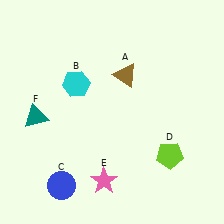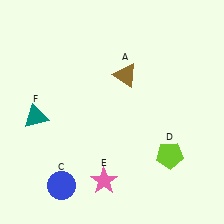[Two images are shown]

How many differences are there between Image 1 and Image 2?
There is 1 difference between the two images.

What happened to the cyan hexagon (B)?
The cyan hexagon (B) was removed in Image 2. It was in the top-left area of Image 1.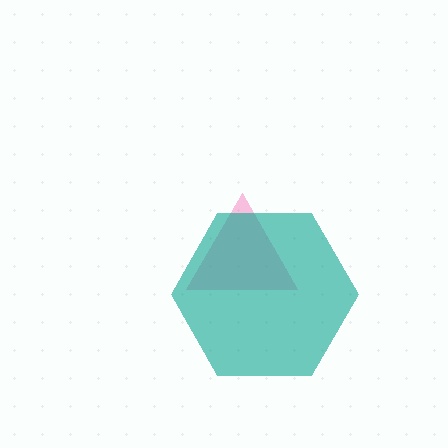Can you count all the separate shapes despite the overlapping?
Yes, there are 2 separate shapes.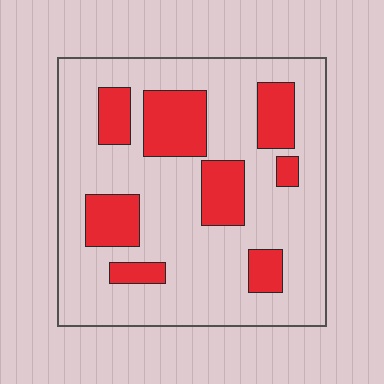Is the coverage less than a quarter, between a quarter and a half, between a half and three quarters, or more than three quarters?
Less than a quarter.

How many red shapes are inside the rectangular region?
8.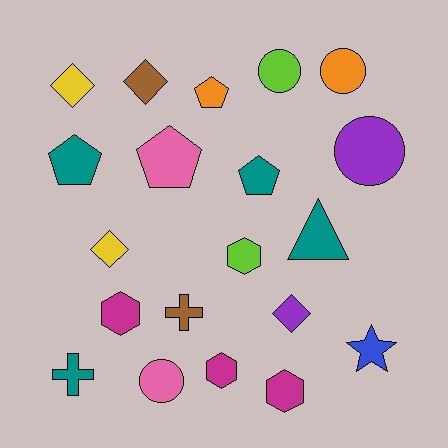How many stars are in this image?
There is 1 star.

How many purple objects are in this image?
There are 2 purple objects.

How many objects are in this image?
There are 20 objects.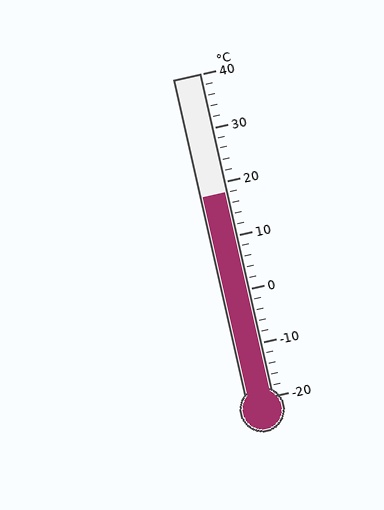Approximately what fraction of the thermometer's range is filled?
The thermometer is filled to approximately 65% of its range.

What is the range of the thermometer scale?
The thermometer scale ranges from -20°C to 40°C.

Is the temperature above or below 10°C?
The temperature is above 10°C.